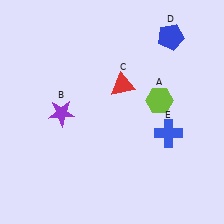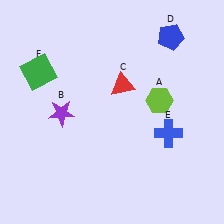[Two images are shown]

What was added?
A green square (F) was added in Image 2.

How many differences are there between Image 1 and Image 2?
There is 1 difference between the two images.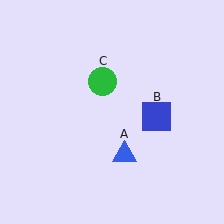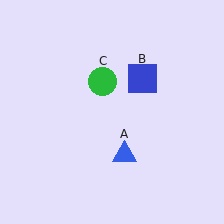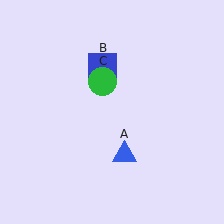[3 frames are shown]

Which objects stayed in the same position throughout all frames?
Blue triangle (object A) and green circle (object C) remained stationary.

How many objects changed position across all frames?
1 object changed position: blue square (object B).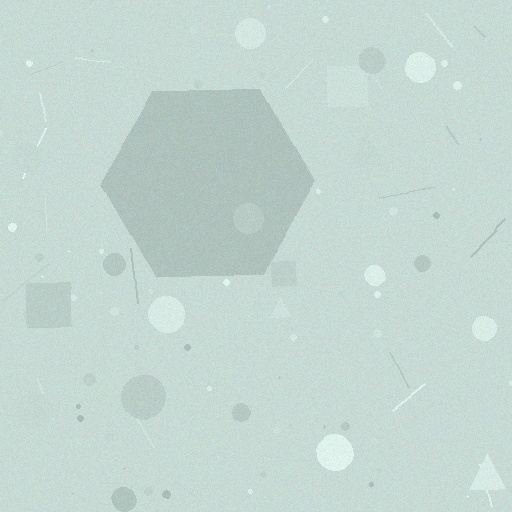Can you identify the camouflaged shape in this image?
The camouflaged shape is a hexagon.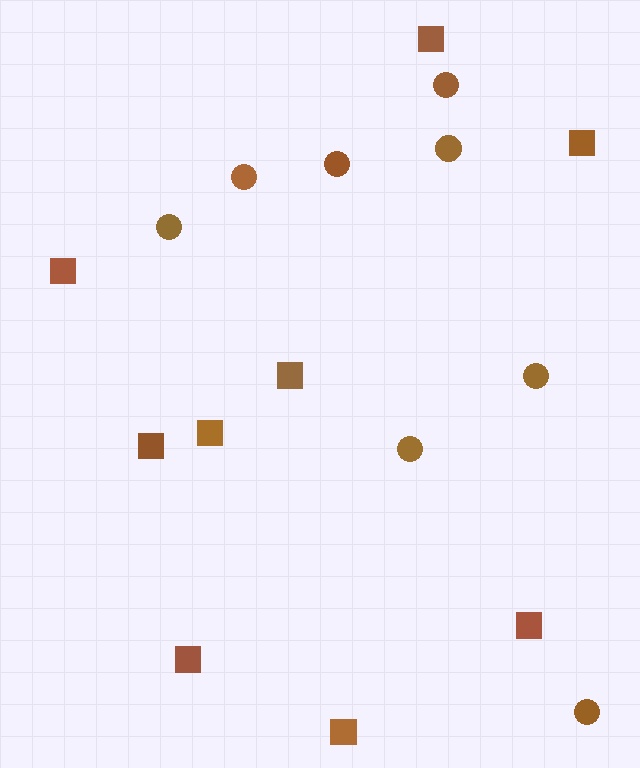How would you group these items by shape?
There are 2 groups: one group of squares (9) and one group of circles (8).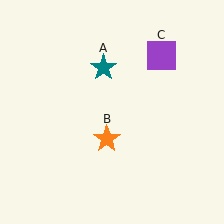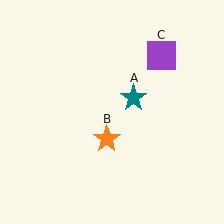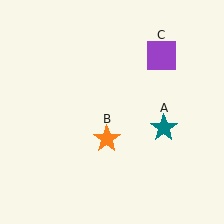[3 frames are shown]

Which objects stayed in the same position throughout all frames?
Orange star (object B) and purple square (object C) remained stationary.